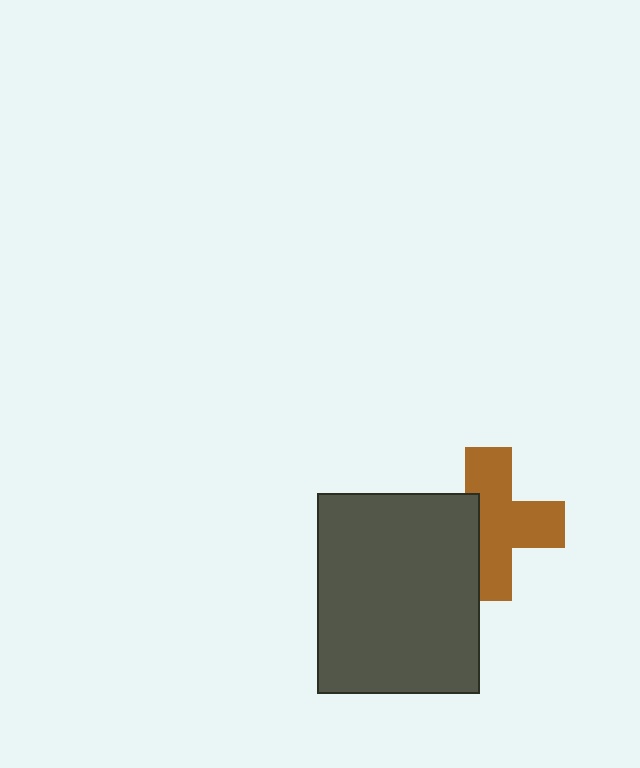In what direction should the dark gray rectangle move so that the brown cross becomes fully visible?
The dark gray rectangle should move left. That is the shortest direction to clear the overlap and leave the brown cross fully visible.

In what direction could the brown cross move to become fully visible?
The brown cross could move right. That would shift it out from behind the dark gray rectangle entirely.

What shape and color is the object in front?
The object in front is a dark gray rectangle.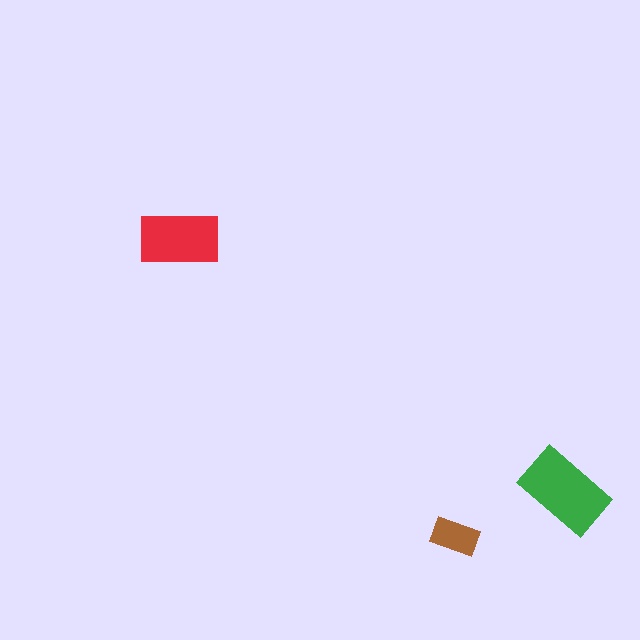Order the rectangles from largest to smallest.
the green one, the red one, the brown one.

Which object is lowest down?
The brown rectangle is bottommost.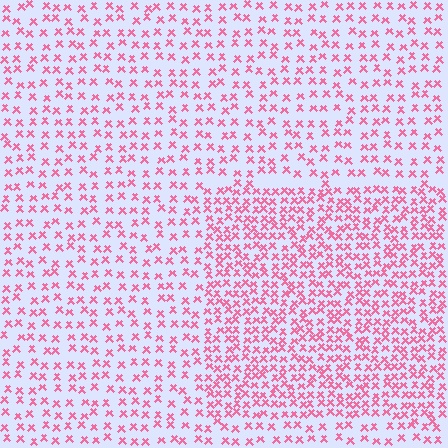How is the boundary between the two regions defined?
The boundary is defined by a change in element density (approximately 1.9x ratio). All elements are the same color, size, and shape.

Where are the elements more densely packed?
The elements are more densely packed inside the rectangle boundary.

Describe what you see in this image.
The image contains small pink elements arranged at two different densities. A rectangle-shaped region is visible where the elements are more densely packed than the surrounding area.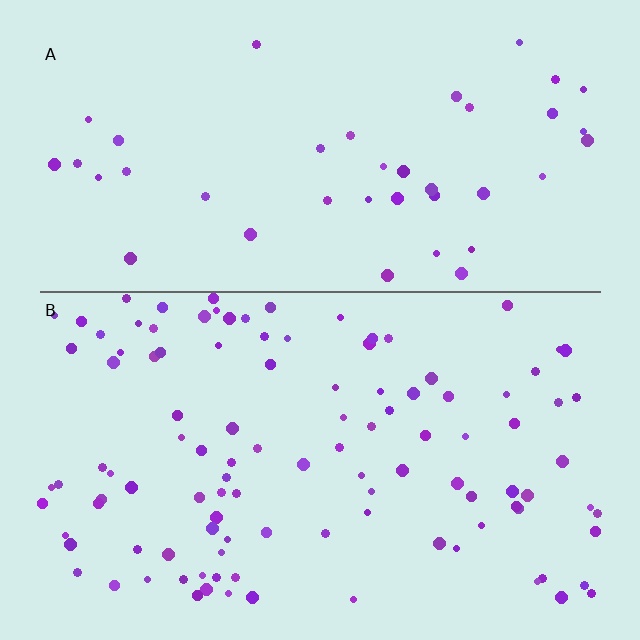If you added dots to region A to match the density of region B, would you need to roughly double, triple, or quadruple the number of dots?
Approximately triple.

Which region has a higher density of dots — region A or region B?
B (the bottom).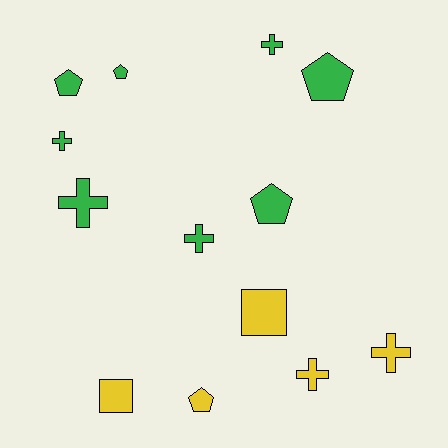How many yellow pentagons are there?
There is 1 yellow pentagon.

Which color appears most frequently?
Green, with 8 objects.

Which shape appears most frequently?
Cross, with 6 objects.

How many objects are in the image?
There are 13 objects.